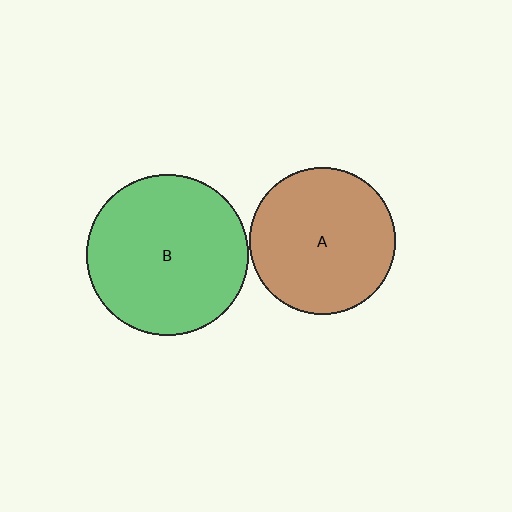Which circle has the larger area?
Circle B (green).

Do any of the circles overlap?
No, none of the circles overlap.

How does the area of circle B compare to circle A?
Approximately 1.2 times.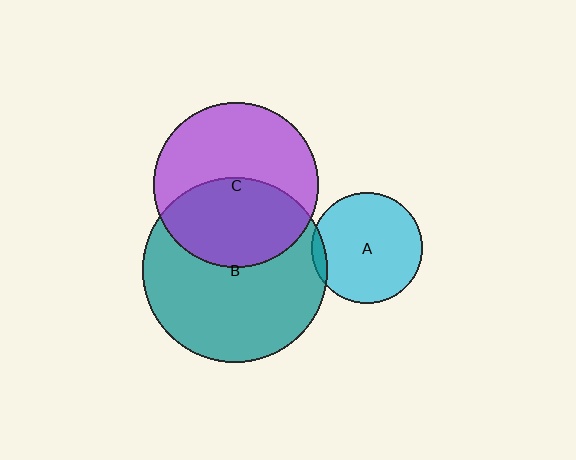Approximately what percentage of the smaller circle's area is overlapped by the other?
Approximately 5%.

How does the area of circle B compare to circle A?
Approximately 2.8 times.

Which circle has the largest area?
Circle B (teal).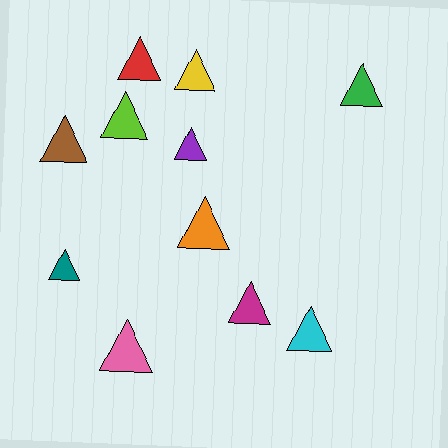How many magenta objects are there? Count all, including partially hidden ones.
There is 1 magenta object.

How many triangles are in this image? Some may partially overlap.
There are 11 triangles.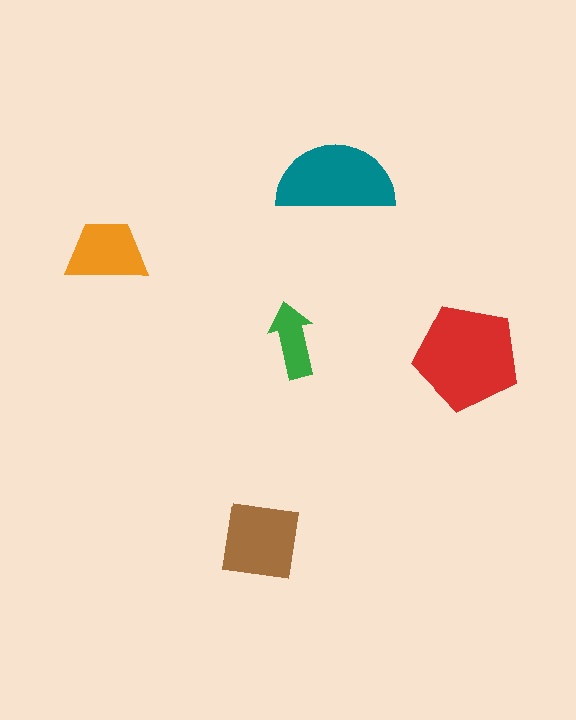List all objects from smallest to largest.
The green arrow, the orange trapezoid, the brown square, the teal semicircle, the red pentagon.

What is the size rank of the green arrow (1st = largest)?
5th.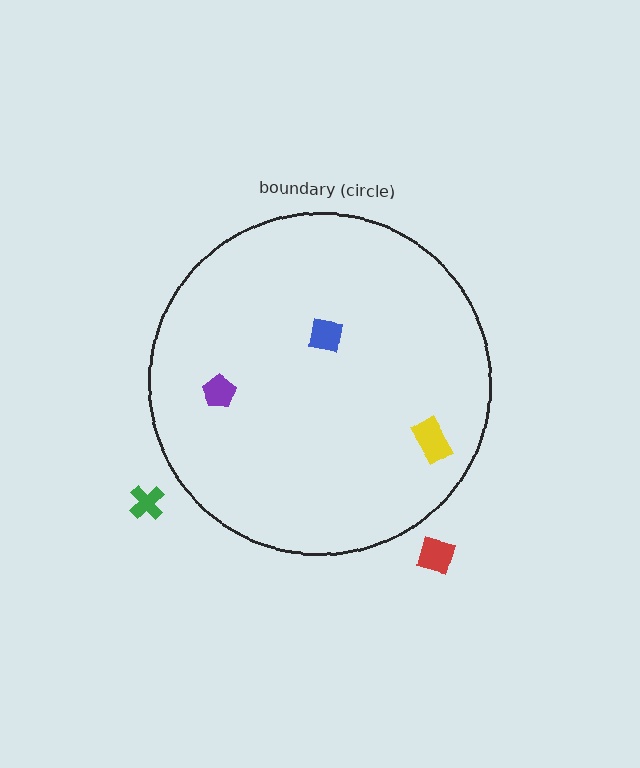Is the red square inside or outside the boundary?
Outside.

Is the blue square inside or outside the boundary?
Inside.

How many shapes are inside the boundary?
3 inside, 2 outside.